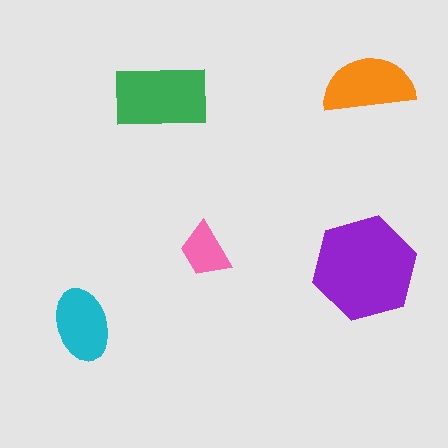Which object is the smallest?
The pink trapezoid.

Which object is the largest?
The purple hexagon.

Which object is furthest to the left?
The cyan ellipse is leftmost.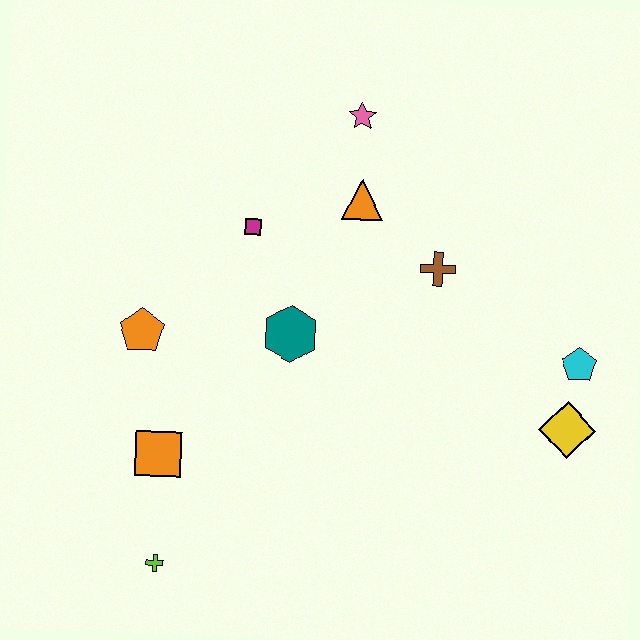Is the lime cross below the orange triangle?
Yes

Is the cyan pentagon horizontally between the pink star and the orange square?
No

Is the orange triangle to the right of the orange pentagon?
Yes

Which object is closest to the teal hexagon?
The magenta square is closest to the teal hexagon.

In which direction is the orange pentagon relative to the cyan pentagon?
The orange pentagon is to the left of the cyan pentagon.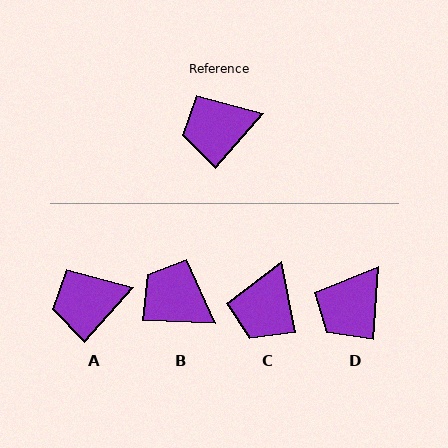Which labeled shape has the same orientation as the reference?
A.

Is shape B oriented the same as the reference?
No, it is off by about 50 degrees.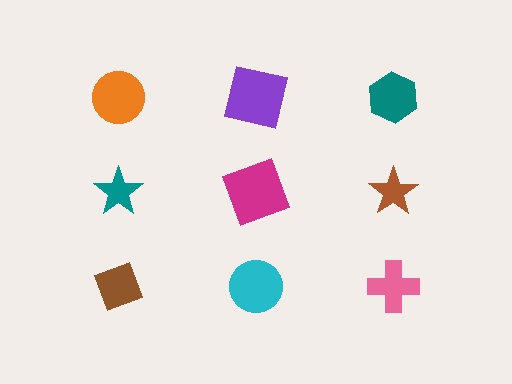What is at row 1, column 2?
A purple square.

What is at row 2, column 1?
A teal star.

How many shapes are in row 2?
3 shapes.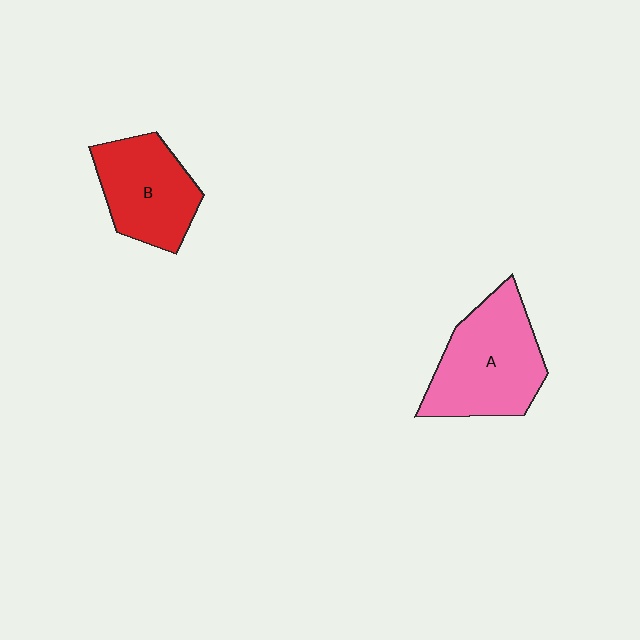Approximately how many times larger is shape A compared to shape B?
Approximately 1.3 times.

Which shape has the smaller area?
Shape B (red).